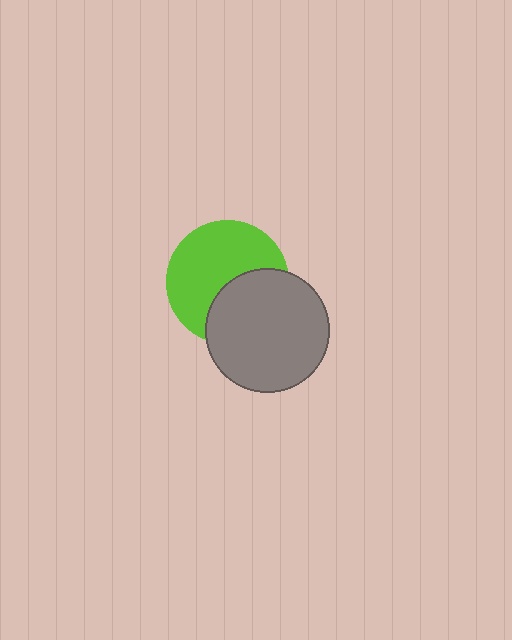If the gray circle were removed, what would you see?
You would see the complete lime circle.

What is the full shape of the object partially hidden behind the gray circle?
The partially hidden object is a lime circle.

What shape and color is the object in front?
The object in front is a gray circle.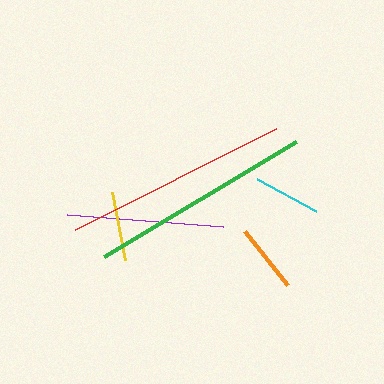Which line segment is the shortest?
The cyan line is the shortest at approximately 67 pixels.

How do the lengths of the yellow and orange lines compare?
The yellow and orange lines are approximately the same length.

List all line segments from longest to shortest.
From longest to shortest: red, green, purple, yellow, orange, cyan.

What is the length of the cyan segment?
The cyan segment is approximately 67 pixels long.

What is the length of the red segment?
The red segment is approximately 225 pixels long.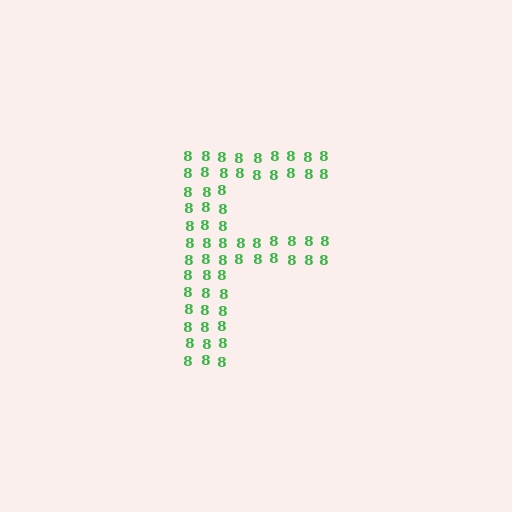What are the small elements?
The small elements are digit 8's.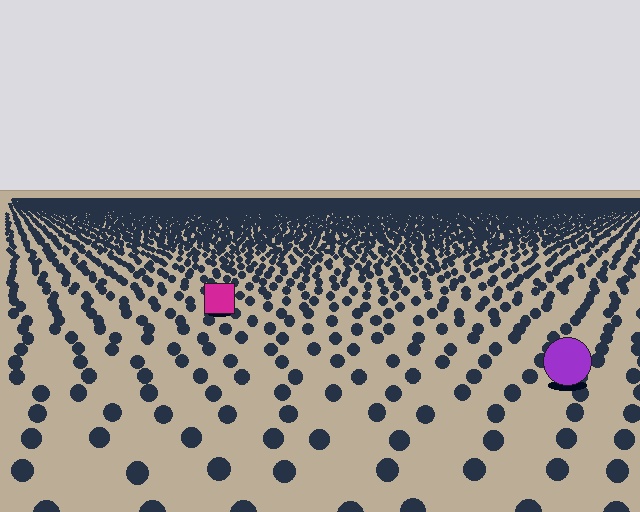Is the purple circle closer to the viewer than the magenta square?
Yes. The purple circle is closer — you can tell from the texture gradient: the ground texture is coarser near it.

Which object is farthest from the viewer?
The magenta square is farthest from the viewer. It appears smaller and the ground texture around it is denser.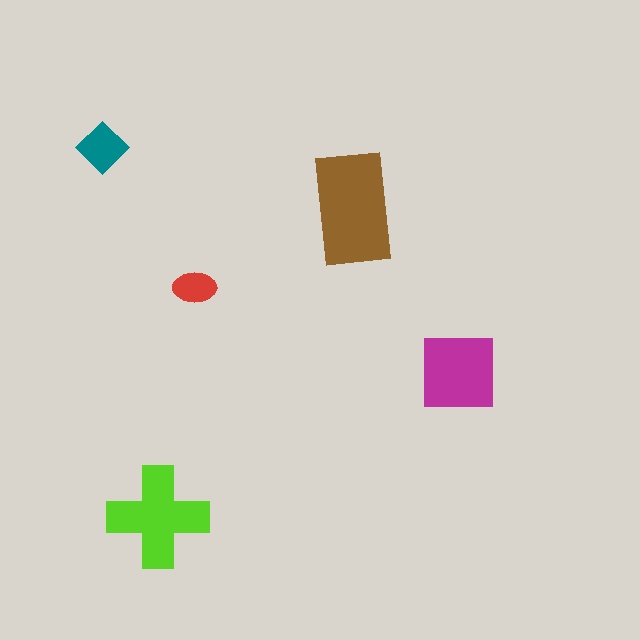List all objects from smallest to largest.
The red ellipse, the teal diamond, the magenta square, the lime cross, the brown rectangle.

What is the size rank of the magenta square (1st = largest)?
3rd.